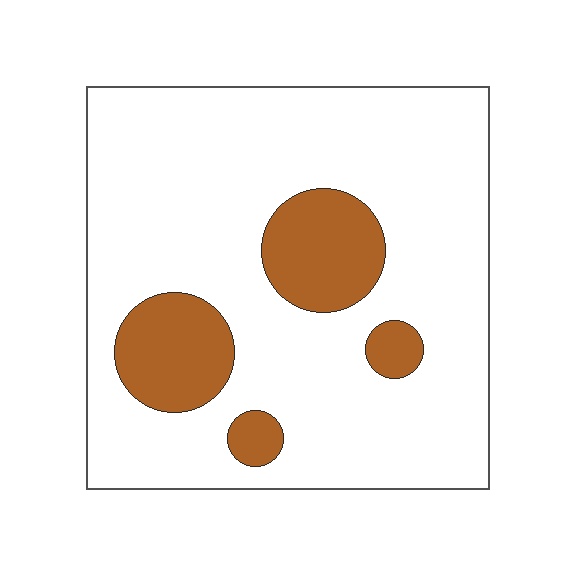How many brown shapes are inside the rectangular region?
4.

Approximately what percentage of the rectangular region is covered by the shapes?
Approximately 20%.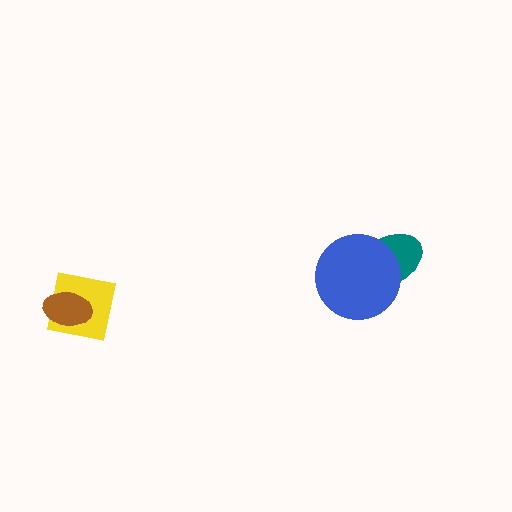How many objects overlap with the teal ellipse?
1 object overlaps with the teal ellipse.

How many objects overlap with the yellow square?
1 object overlaps with the yellow square.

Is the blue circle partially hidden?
No, no other shape covers it.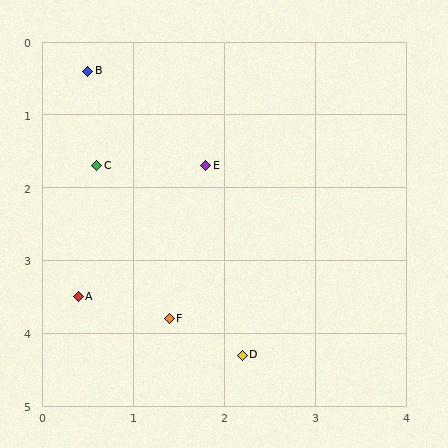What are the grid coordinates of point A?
Point A is at approximately (0.4, 3.5).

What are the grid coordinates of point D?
Point D is at approximately (2.2, 4.3).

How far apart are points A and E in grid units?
Points A and E are about 2.3 grid units apart.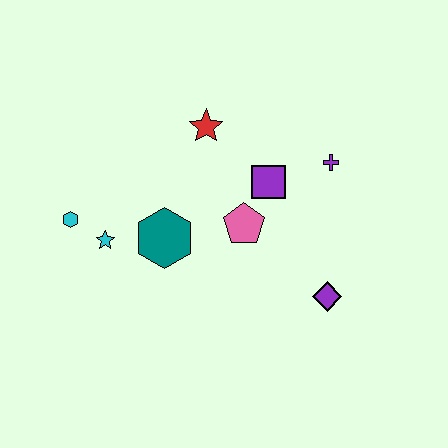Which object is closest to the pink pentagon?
The purple square is closest to the pink pentagon.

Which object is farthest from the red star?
The purple diamond is farthest from the red star.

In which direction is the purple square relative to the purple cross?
The purple square is to the left of the purple cross.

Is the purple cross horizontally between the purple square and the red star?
No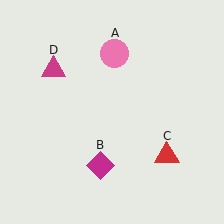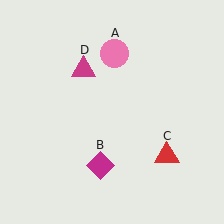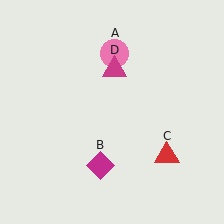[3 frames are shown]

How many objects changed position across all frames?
1 object changed position: magenta triangle (object D).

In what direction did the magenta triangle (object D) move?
The magenta triangle (object D) moved right.